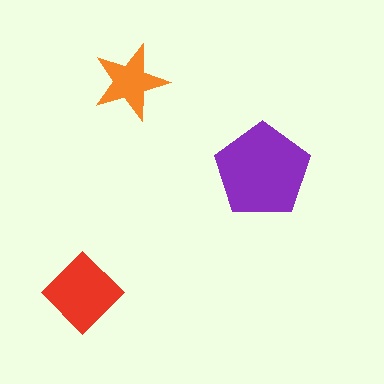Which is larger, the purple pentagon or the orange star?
The purple pentagon.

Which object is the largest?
The purple pentagon.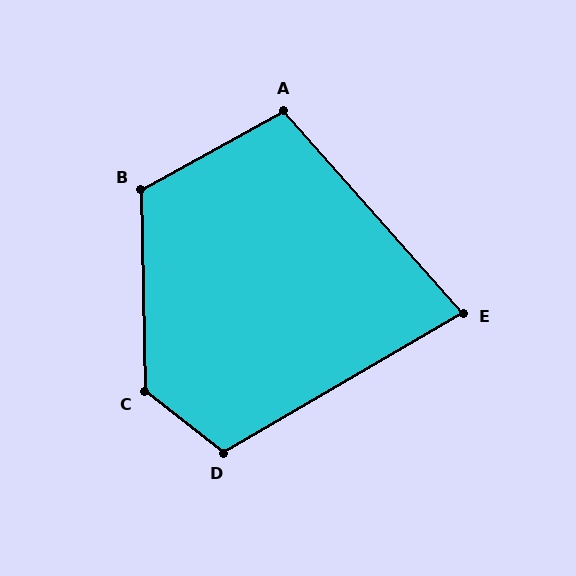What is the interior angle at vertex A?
Approximately 103 degrees (obtuse).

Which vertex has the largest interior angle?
C, at approximately 129 degrees.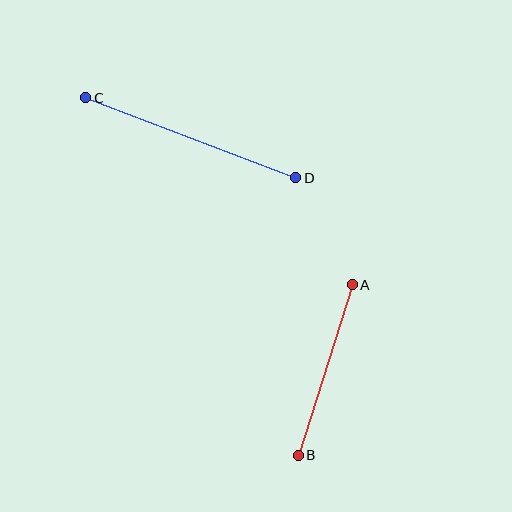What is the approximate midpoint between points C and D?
The midpoint is at approximately (191, 138) pixels.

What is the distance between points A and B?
The distance is approximately 179 pixels.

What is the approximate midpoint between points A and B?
The midpoint is at approximately (325, 370) pixels.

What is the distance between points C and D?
The distance is approximately 225 pixels.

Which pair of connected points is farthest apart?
Points C and D are farthest apart.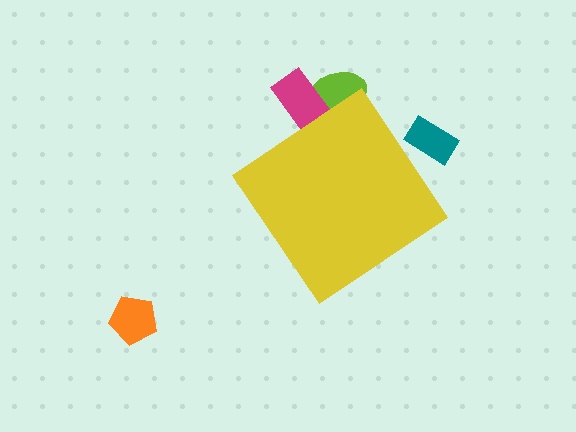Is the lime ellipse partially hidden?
Yes, the lime ellipse is partially hidden behind the yellow diamond.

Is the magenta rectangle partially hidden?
Yes, the magenta rectangle is partially hidden behind the yellow diamond.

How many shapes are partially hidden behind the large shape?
3 shapes are partially hidden.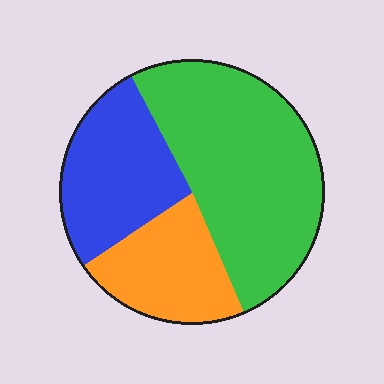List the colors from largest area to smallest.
From largest to smallest: green, blue, orange.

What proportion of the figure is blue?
Blue covers 27% of the figure.